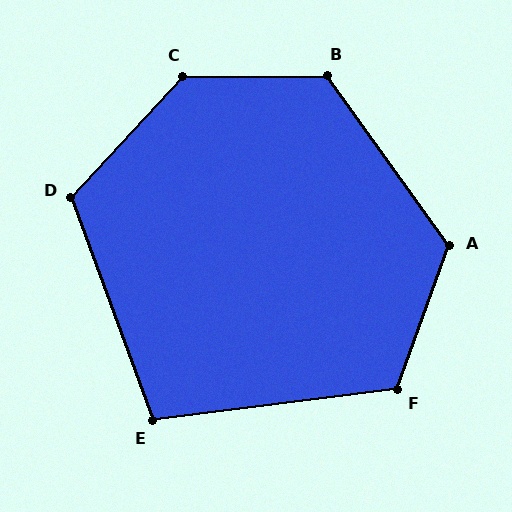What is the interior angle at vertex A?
Approximately 124 degrees (obtuse).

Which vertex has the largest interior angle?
C, at approximately 133 degrees.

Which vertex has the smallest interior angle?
E, at approximately 103 degrees.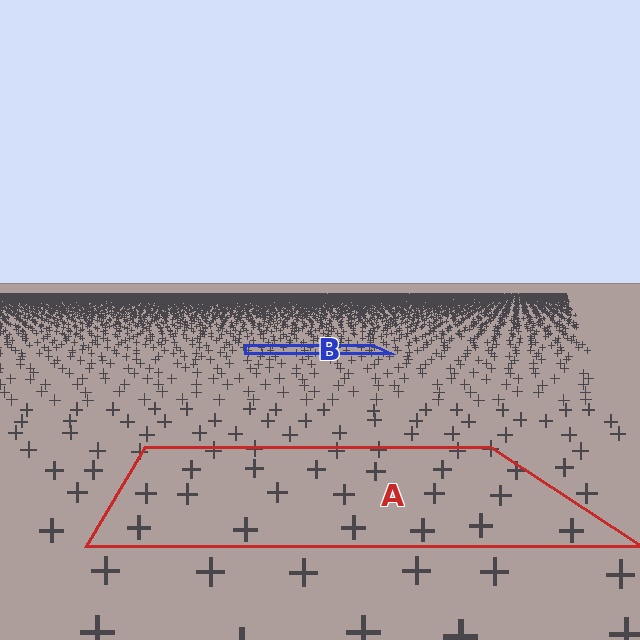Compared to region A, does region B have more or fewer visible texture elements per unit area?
Region B has more texture elements per unit area — they are packed more densely because it is farther away.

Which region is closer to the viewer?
Region A is closer. The texture elements there are larger and more spread out.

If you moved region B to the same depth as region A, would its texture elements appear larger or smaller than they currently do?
They would appear larger. At a closer depth, the same texture elements are projected at a bigger on-screen size.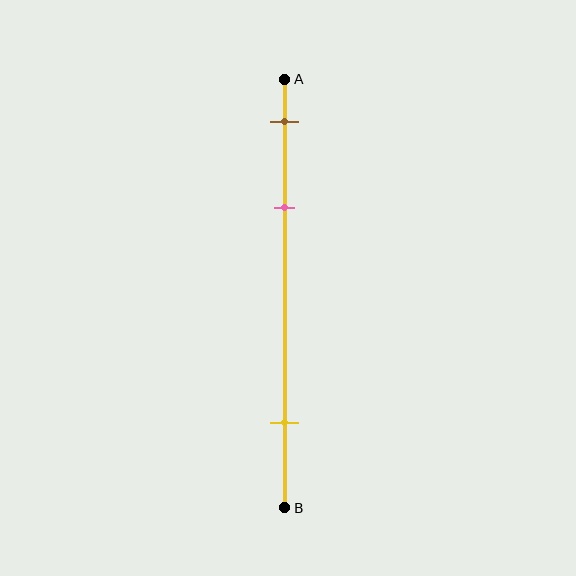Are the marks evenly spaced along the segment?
No, the marks are not evenly spaced.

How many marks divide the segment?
There are 3 marks dividing the segment.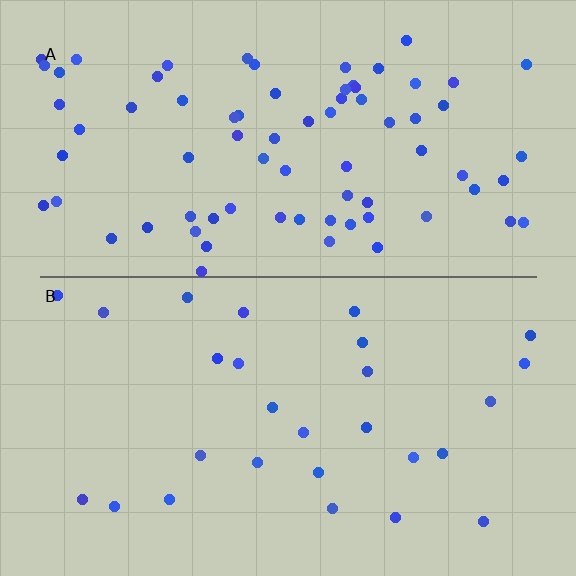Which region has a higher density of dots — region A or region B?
A (the top).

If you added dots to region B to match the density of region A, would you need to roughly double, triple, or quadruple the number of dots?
Approximately triple.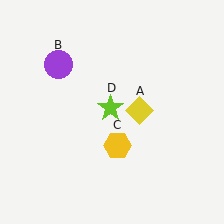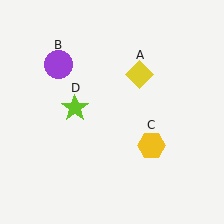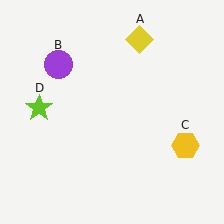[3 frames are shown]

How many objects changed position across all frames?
3 objects changed position: yellow diamond (object A), yellow hexagon (object C), lime star (object D).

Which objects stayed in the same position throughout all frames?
Purple circle (object B) remained stationary.